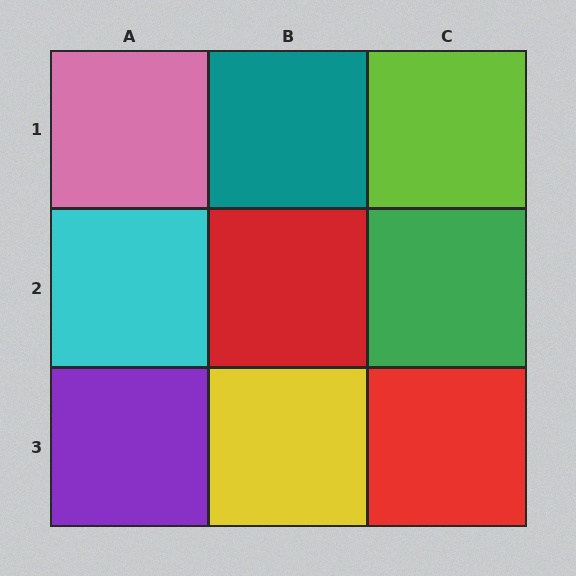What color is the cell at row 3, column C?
Red.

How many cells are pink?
1 cell is pink.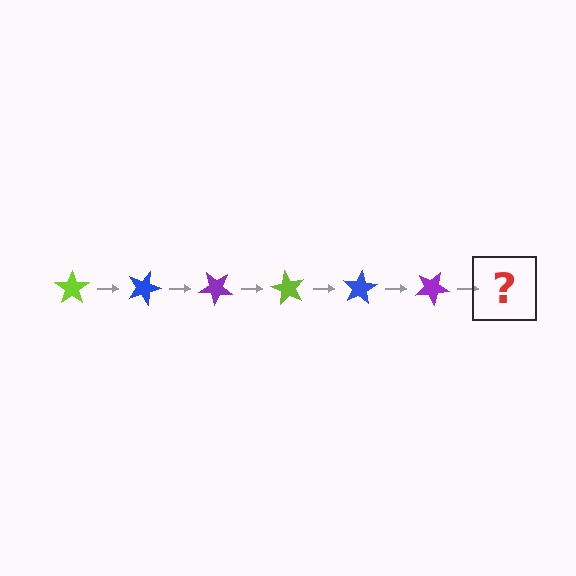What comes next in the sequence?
The next element should be a lime star, rotated 120 degrees from the start.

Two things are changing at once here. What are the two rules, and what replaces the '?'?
The two rules are that it rotates 20 degrees each step and the color cycles through lime, blue, and purple. The '?' should be a lime star, rotated 120 degrees from the start.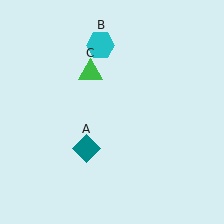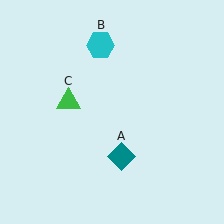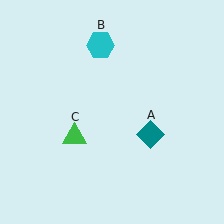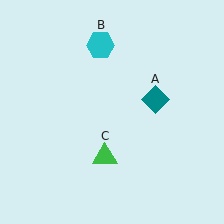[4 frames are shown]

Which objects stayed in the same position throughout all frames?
Cyan hexagon (object B) remained stationary.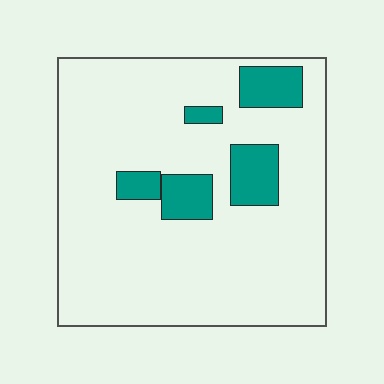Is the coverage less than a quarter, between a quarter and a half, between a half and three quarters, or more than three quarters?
Less than a quarter.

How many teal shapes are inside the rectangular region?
5.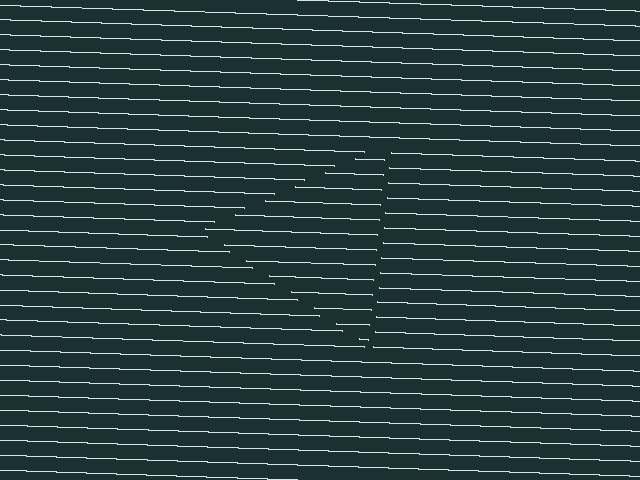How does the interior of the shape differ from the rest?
The interior of the shape contains the same grating, shifted by half a period — the contour is defined by the phase discontinuity where line-ends from the inner and outer gratings abut.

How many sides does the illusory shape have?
3 sides — the line-ends trace a triangle.